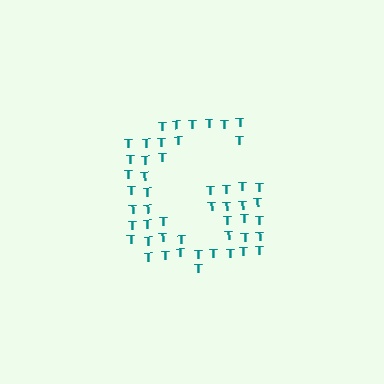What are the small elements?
The small elements are letter T's.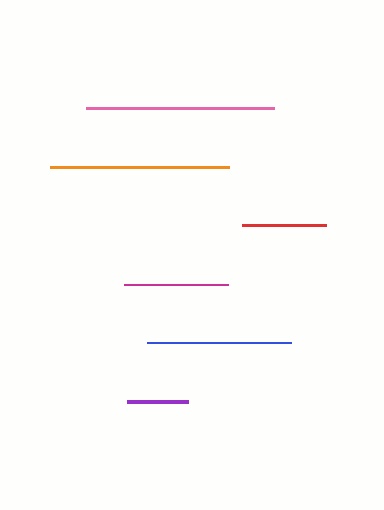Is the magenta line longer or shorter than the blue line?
The blue line is longer than the magenta line.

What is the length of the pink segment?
The pink segment is approximately 188 pixels long.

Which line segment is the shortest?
The purple line is the shortest at approximately 62 pixels.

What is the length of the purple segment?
The purple segment is approximately 62 pixels long.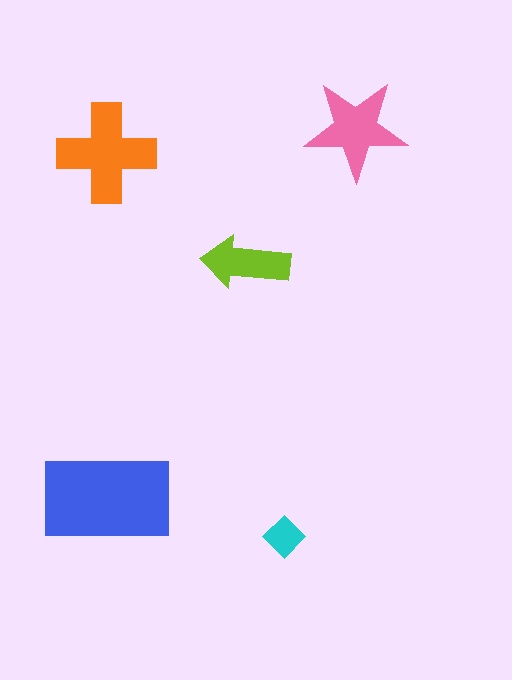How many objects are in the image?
There are 5 objects in the image.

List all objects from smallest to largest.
The cyan diamond, the lime arrow, the pink star, the orange cross, the blue rectangle.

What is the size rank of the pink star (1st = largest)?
3rd.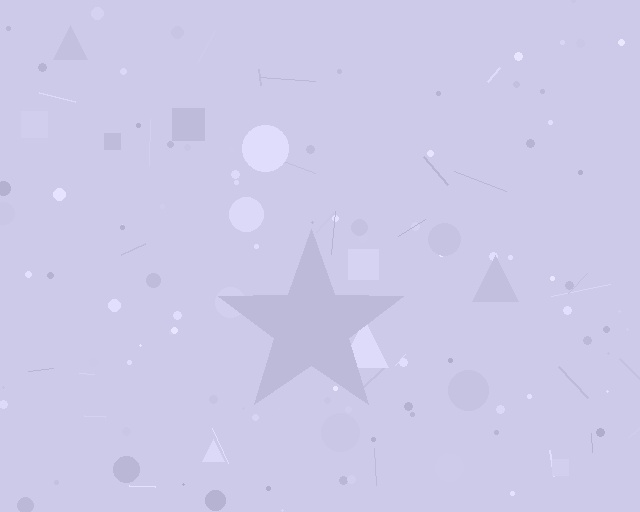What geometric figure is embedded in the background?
A star is embedded in the background.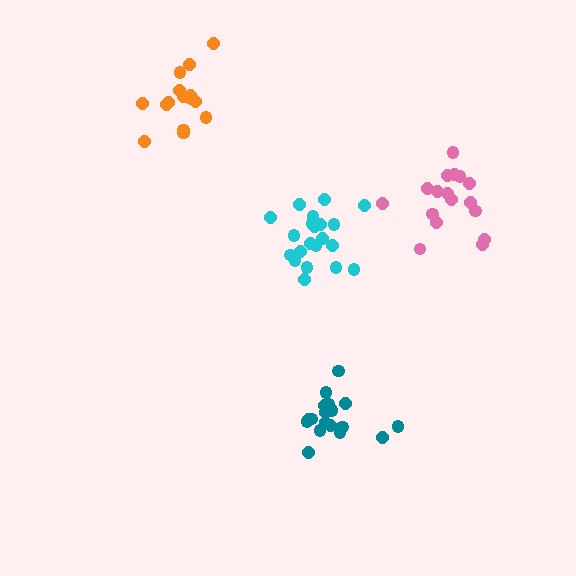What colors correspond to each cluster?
The clusters are colored: cyan, pink, teal, orange.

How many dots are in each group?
Group 1: 21 dots, Group 2: 17 dots, Group 3: 18 dots, Group 4: 15 dots (71 total).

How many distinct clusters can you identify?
There are 4 distinct clusters.